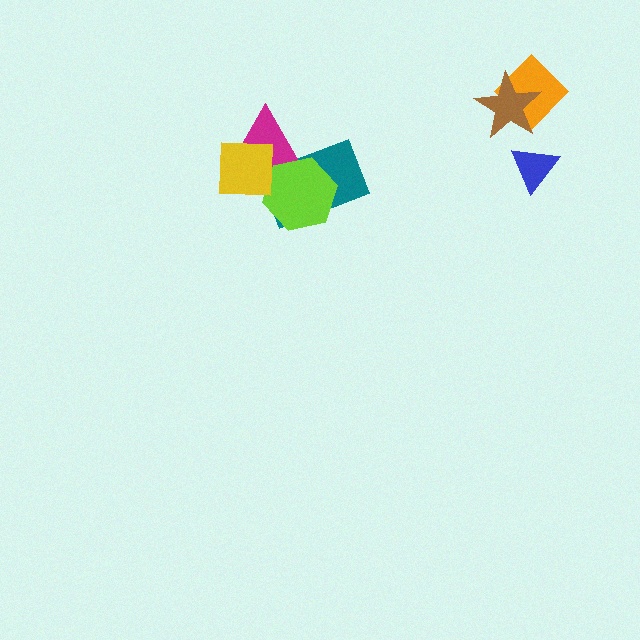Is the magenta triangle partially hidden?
Yes, it is partially covered by another shape.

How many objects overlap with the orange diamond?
1 object overlaps with the orange diamond.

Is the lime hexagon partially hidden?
Yes, it is partially covered by another shape.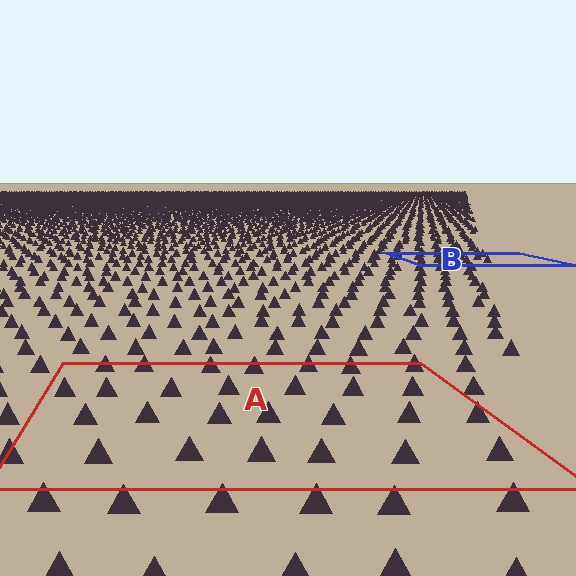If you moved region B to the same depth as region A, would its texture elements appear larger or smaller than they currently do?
They would appear larger. At a closer depth, the same texture elements are projected at a bigger on-screen size.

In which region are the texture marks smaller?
The texture marks are smaller in region B, because it is farther away.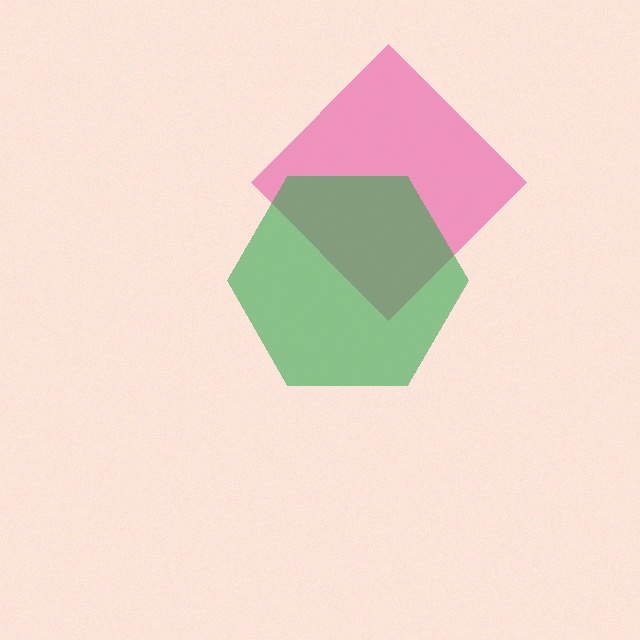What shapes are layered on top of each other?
The layered shapes are: a pink diamond, a green hexagon.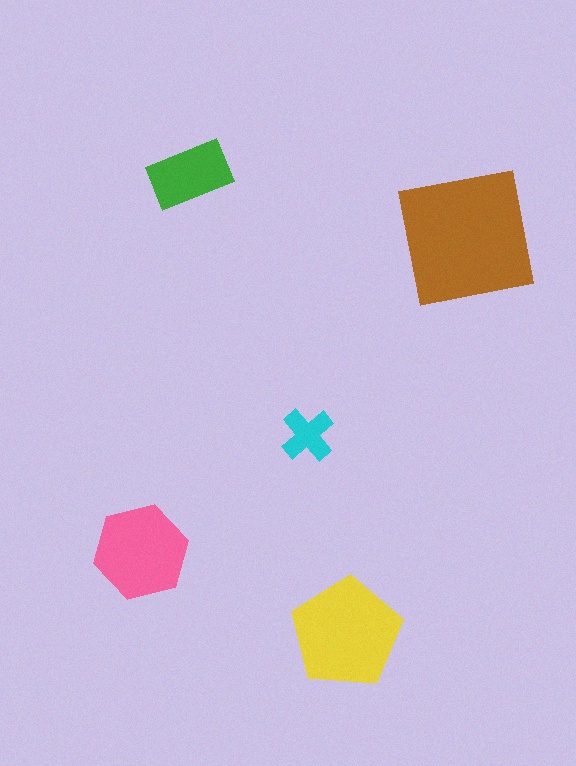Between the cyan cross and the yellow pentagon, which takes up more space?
The yellow pentagon.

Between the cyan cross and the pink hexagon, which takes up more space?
The pink hexagon.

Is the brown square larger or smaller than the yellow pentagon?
Larger.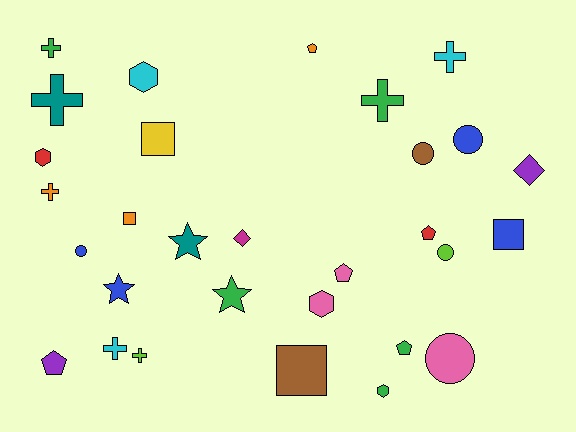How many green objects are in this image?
There are 5 green objects.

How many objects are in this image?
There are 30 objects.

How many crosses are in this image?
There are 7 crosses.